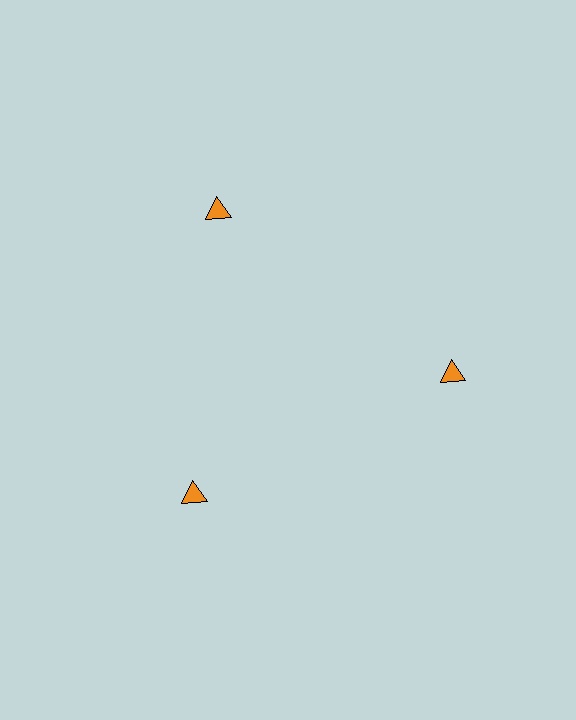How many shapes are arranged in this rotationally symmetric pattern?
There are 3 shapes, arranged in 3 groups of 1.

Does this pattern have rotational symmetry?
Yes, this pattern has 3-fold rotational symmetry. It looks the same after rotating 120 degrees around the center.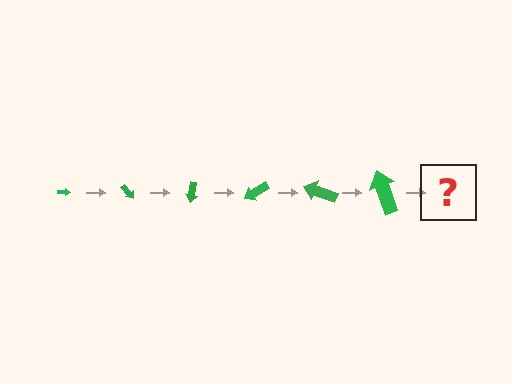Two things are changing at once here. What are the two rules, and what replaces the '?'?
The two rules are that the arrow grows larger each step and it rotates 50 degrees each step. The '?' should be an arrow, larger than the previous one and rotated 300 degrees from the start.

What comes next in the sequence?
The next element should be an arrow, larger than the previous one and rotated 300 degrees from the start.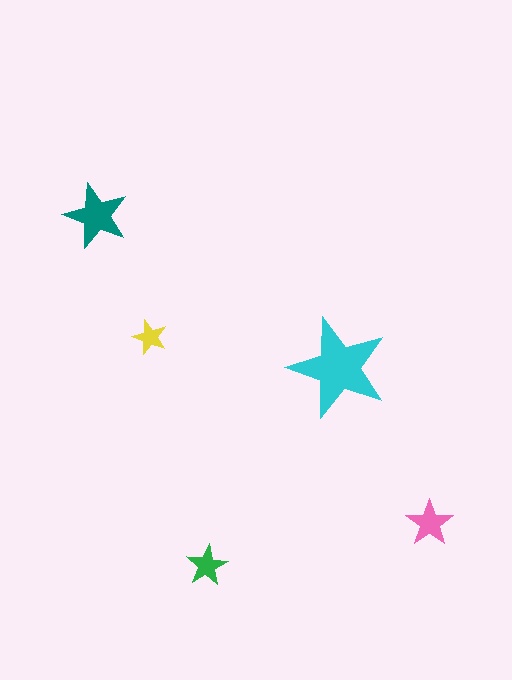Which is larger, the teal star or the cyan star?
The cyan one.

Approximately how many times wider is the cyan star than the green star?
About 2.5 times wider.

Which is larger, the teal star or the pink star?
The teal one.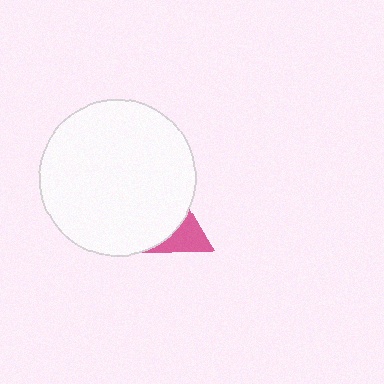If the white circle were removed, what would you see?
You would see the complete pink triangle.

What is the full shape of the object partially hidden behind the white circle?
The partially hidden object is a pink triangle.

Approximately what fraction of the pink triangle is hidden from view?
Roughly 68% of the pink triangle is hidden behind the white circle.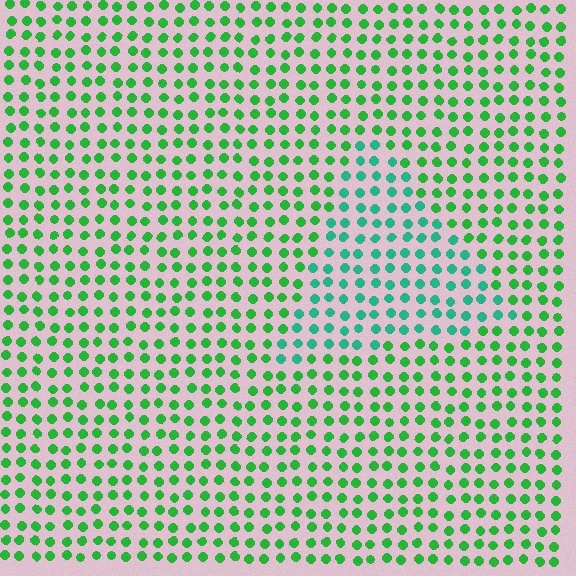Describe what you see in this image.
The image is filled with small green elements in a uniform arrangement. A triangle-shaped region is visible where the elements are tinted to a slightly different hue, forming a subtle color boundary.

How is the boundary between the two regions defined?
The boundary is defined purely by a slight shift in hue (about 34 degrees). Spacing, size, and orientation are identical on both sides.